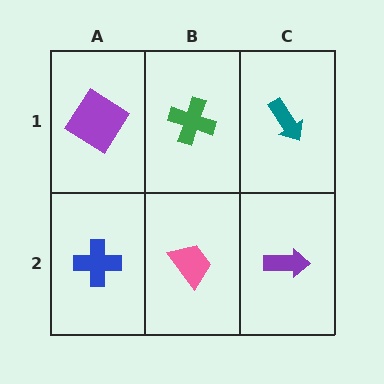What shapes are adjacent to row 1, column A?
A blue cross (row 2, column A), a green cross (row 1, column B).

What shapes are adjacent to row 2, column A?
A purple diamond (row 1, column A), a pink trapezoid (row 2, column B).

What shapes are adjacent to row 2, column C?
A teal arrow (row 1, column C), a pink trapezoid (row 2, column B).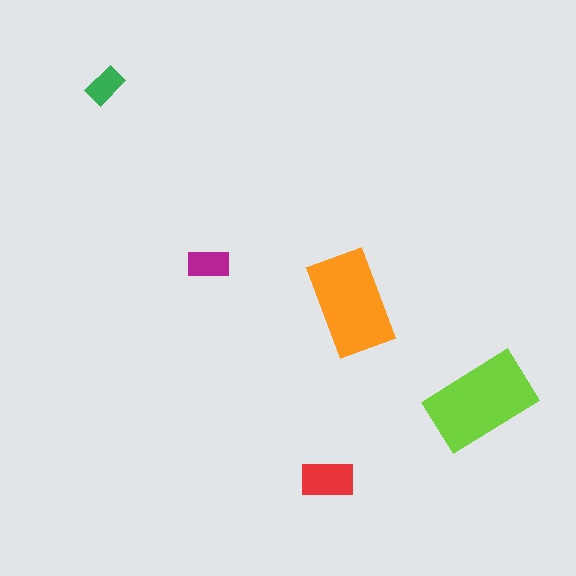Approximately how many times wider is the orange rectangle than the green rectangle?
About 2.5 times wider.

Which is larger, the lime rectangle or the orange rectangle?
The lime one.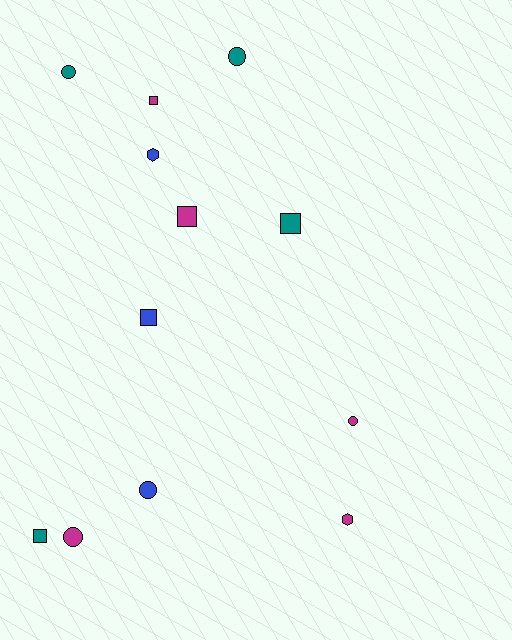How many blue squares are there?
There is 1 blue square.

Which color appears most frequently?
Magenta, with 5 objects.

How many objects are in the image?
There are 12 objects.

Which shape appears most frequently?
Square, with 5 objects.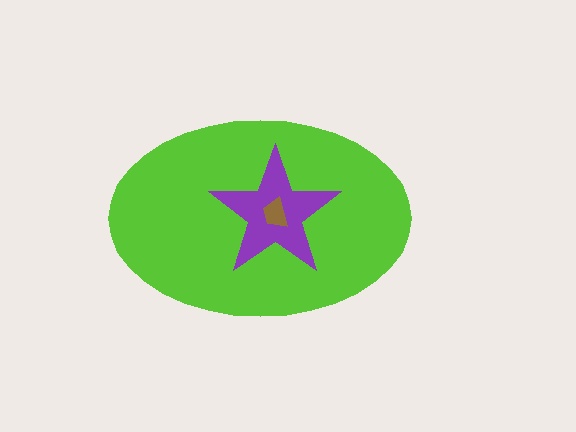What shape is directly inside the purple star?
The brown trapezoid.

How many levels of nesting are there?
3.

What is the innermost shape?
The brown trapezoid.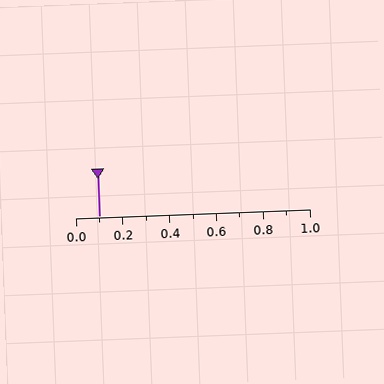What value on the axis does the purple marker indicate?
The marker indicates approximately 0.1.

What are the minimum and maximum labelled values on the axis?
The axis runs from 0.0 to 1.0.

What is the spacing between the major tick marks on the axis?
The major ticks are spaced 0.2 apart.